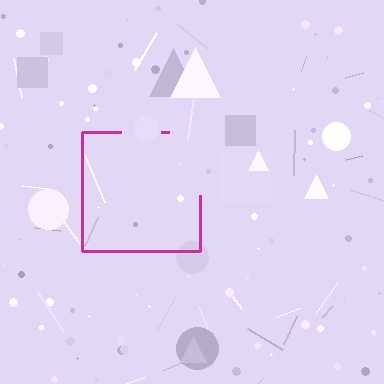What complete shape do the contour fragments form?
The contour fragments form a square.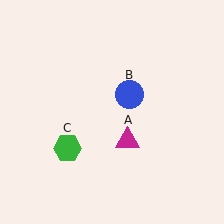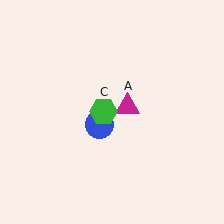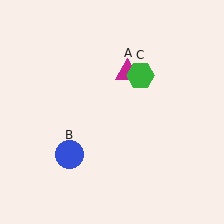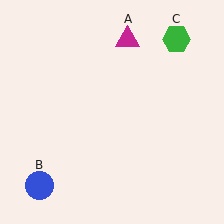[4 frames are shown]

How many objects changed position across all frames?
3 objects changed position: magenta triangle (object A), blue circle (object B), green hexagon (object C).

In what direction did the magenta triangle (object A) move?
The magenta triangle (object A) moved up.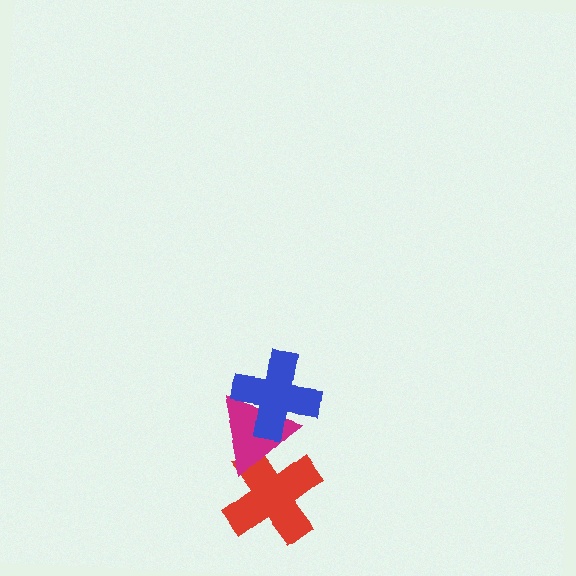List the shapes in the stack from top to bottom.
From top to bottom: the blue cross, the magenta triangle, the red cross.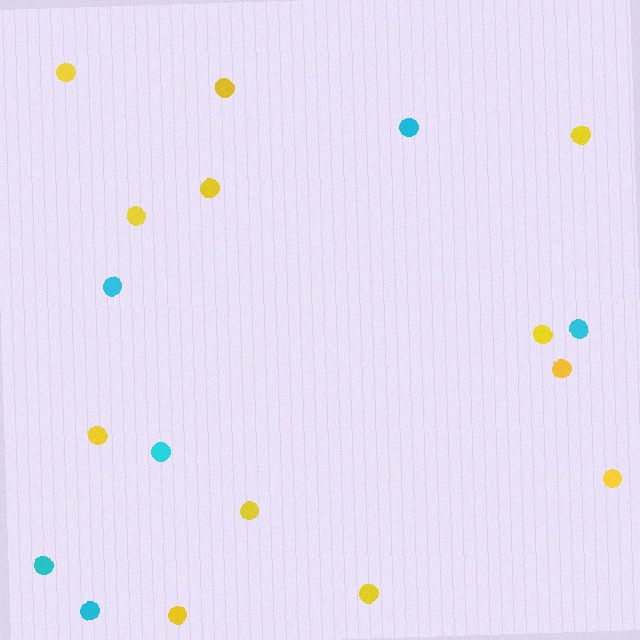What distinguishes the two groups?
There are 2 groups: one group of yellow circles (12) and one group of cyan circles (6).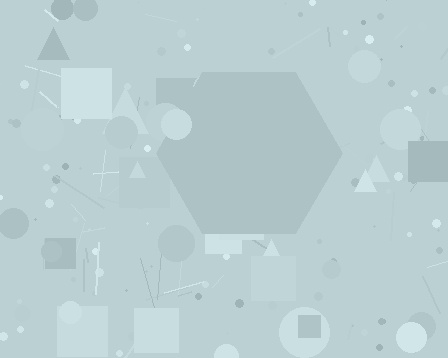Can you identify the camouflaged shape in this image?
The camouflaged shape is a hexagon.